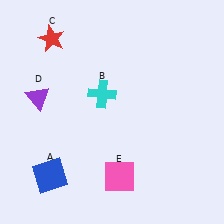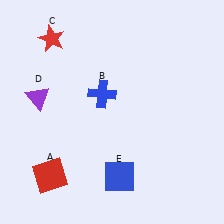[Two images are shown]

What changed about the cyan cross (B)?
In Image 1, B is cyan. In Image 2, it changed to blue.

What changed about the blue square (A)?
In Image 1, A is blue. In Image 2, it changed to red.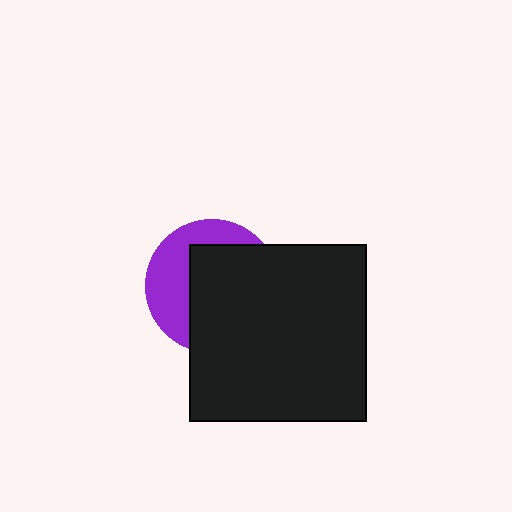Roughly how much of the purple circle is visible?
A small part of it is visible (roughly 39%).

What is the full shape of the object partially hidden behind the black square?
The partially hidden object is a purple circle.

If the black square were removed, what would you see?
You would see the complete purple circle.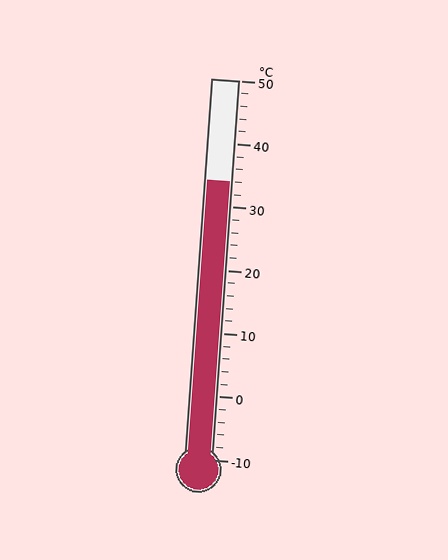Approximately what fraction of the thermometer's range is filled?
The thermometer is filled to approximately 75% of its range.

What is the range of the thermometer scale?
The thermometer scale ranges from -10°C to 50°C.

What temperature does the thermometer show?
The thermometer shows approximately 34°C.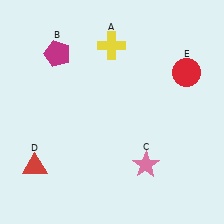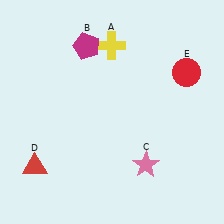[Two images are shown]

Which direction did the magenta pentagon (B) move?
The magenta pentagon (B) moved right.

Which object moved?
The magenta pentagon (B) moved right.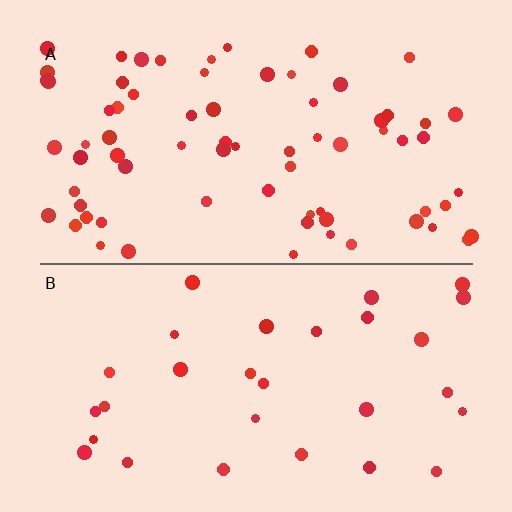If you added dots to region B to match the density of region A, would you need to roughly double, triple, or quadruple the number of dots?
Approximately double.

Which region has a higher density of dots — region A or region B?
A (the top).